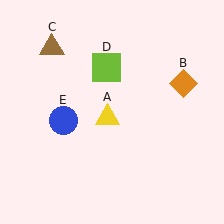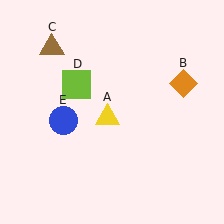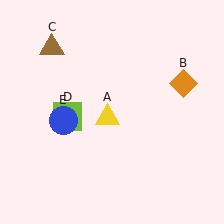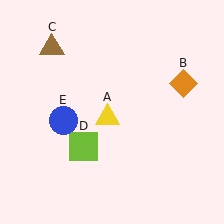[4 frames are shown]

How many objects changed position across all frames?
1 object changed position: lime square (object D).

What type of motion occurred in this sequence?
The lime square (object D) rotated counterclockwise around the center of the scene.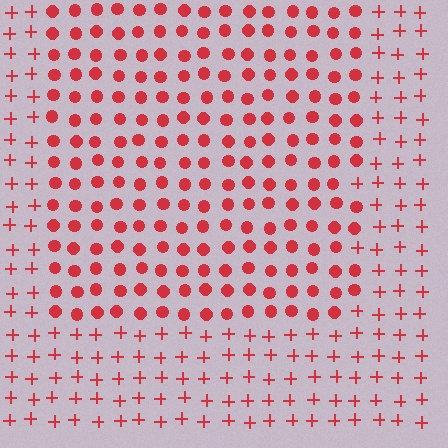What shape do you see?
I see a rectangle.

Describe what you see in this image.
The image is filled with small red elements arranged in a uniform grid. A rectangle-shaped region contains circles, while the surrounding area contains plus signs. The boundary is defined purely by the change in element shape.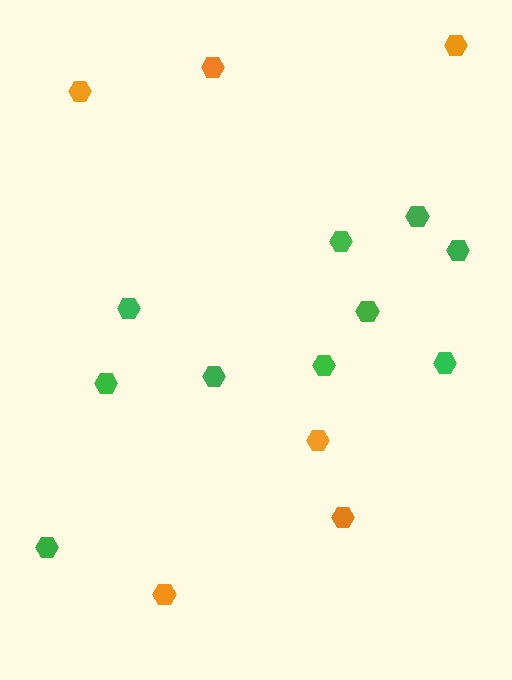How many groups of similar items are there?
There are 2 groups: one group of green hexagons (10) and one group of orange hexagons (6).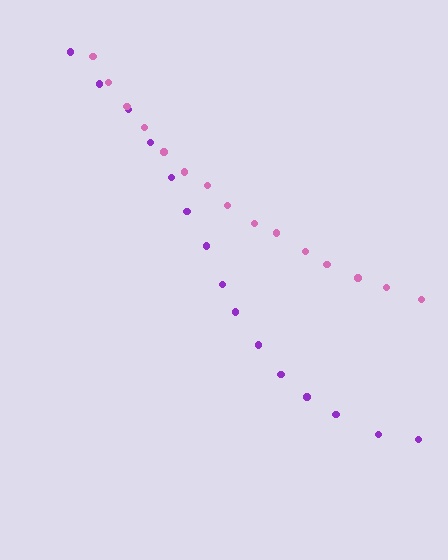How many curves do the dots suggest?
There are 2 distinct paths.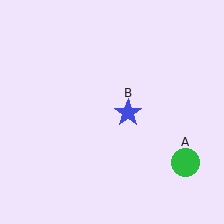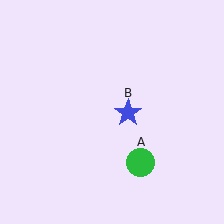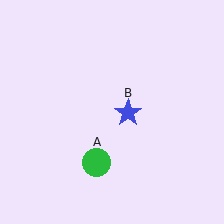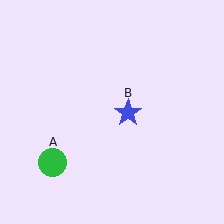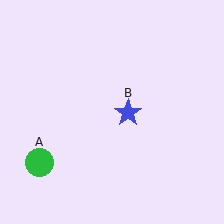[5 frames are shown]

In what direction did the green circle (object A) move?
The green circle (object A) moved left.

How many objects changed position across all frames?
1 object changed position: green circle (object A).